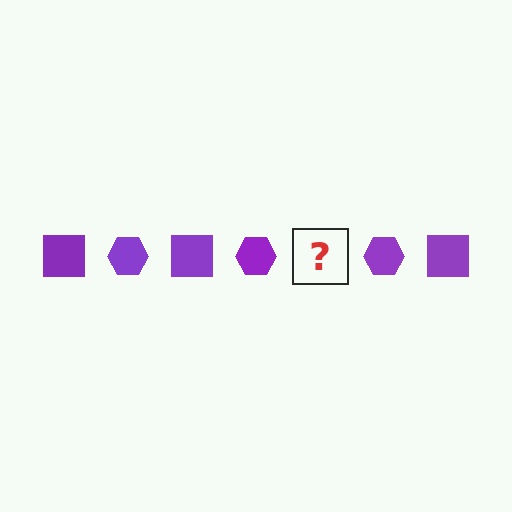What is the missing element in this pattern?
The missing element is a purple square.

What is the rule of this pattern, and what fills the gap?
The rule is that the pattern cycles through square, hexagon shapes in purple. The gap should be filled with a purple square.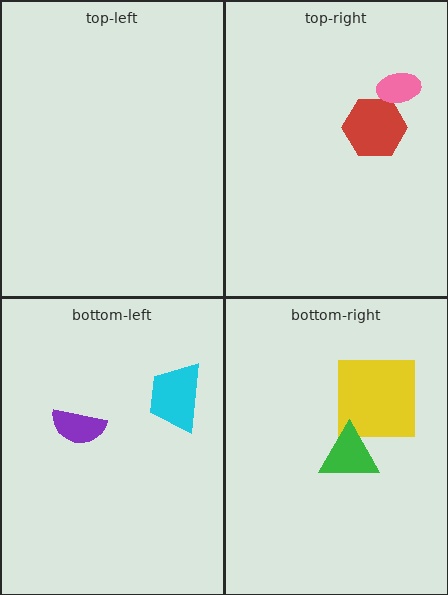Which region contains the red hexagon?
The top-right region.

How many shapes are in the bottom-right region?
2.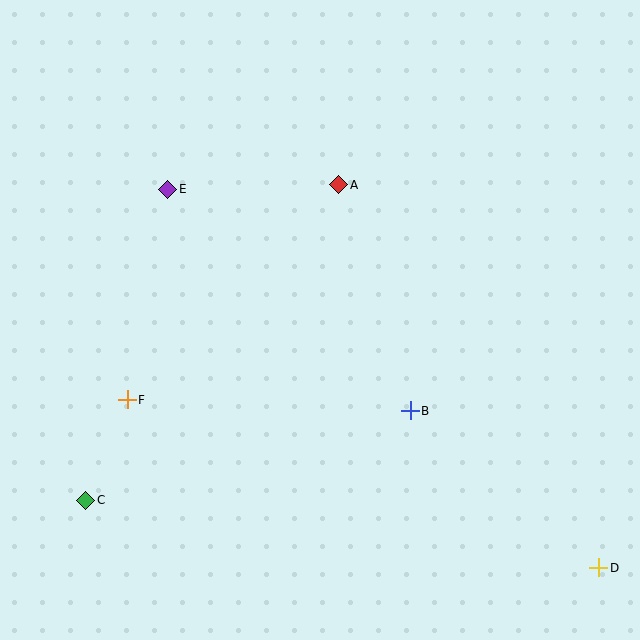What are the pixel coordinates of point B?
Point B is at (410, 411).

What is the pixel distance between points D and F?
The distance between D and F is 500 pixels.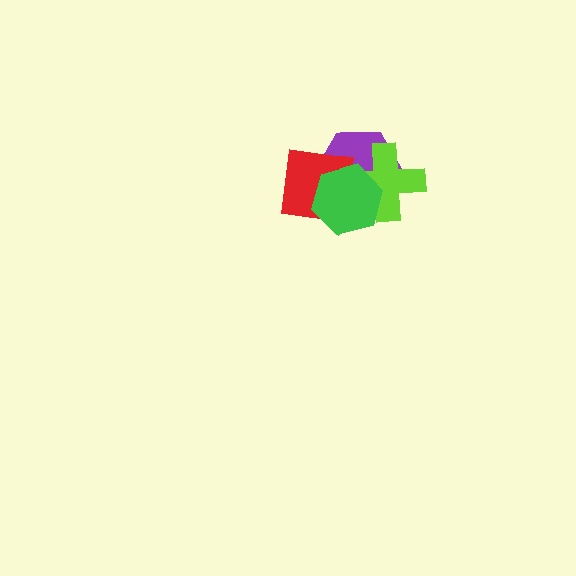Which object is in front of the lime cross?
The green hexagon is in front of the lime cross.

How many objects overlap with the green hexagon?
3 objects overlap with the green hexagon.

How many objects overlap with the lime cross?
2 objects overlap with the lime cross.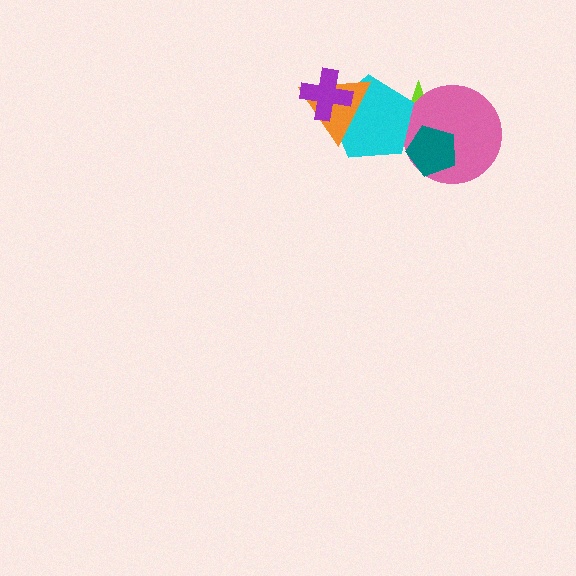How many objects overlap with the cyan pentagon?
4 objects overlap with the cyan pentagon.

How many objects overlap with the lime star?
3 objects overlap with the lime star.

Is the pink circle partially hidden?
Yes, it is partially covered by another shape.